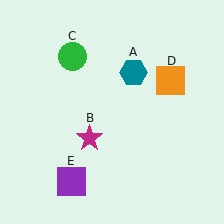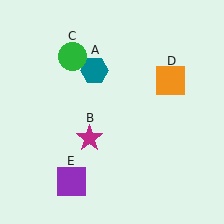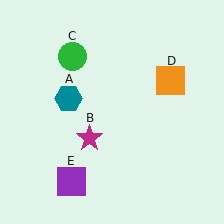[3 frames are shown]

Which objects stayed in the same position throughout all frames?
Magenta star (object B) and green circle (object C) and orange square (object D) and purple square (object E) remained stationary.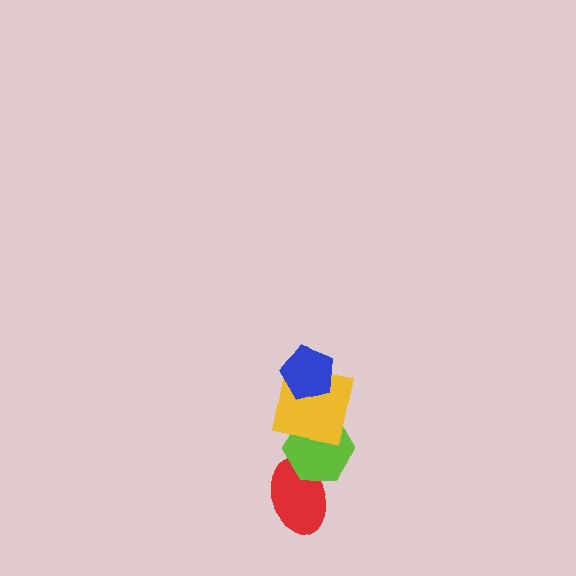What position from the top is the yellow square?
The yellow square is 2nd from the top.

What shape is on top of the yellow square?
The blue pentagon is on top of the yellow square.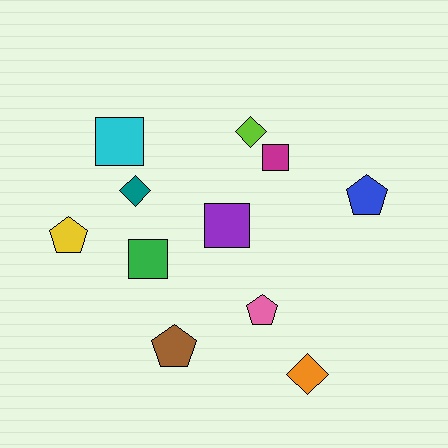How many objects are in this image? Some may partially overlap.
There are 11 objects.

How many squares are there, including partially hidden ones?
There are 4 squares.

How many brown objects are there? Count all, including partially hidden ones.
There is 1 brown object.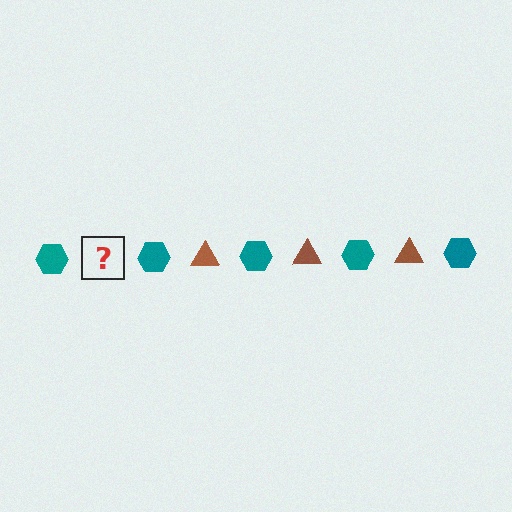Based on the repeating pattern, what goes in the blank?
The blank should be a brown triangle.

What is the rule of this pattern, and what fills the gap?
The rule is that the pattern alternates between teal hexagon and brown triangle. The gap should be filled with a brown triangle.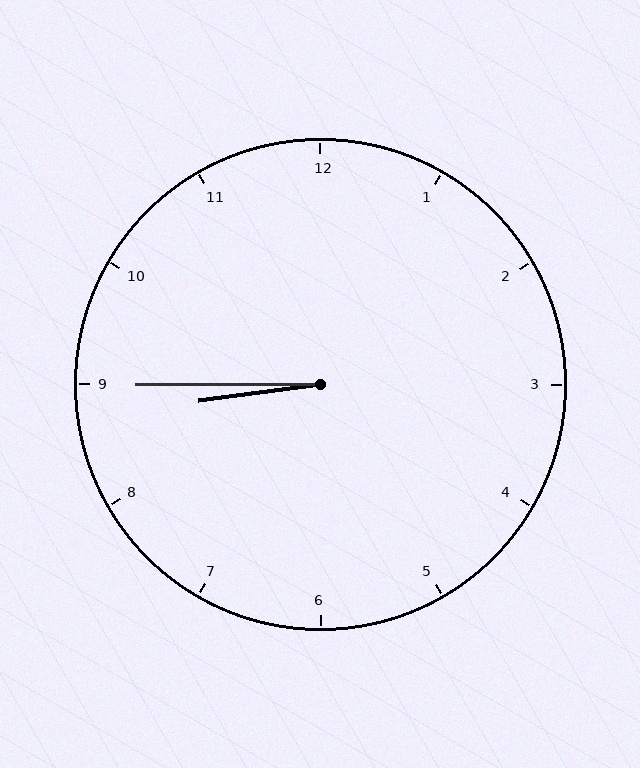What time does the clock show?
8:45.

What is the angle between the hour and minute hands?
Approximately 8 degrees.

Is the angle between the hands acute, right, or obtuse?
It is acute.